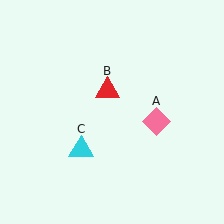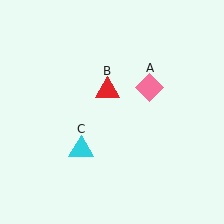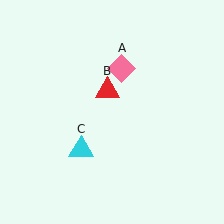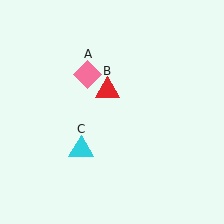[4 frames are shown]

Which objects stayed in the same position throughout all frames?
Red triangle (object B) and cyan triangle (object C) remained stationary.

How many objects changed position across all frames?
1 object changed position: pink diamond (object A).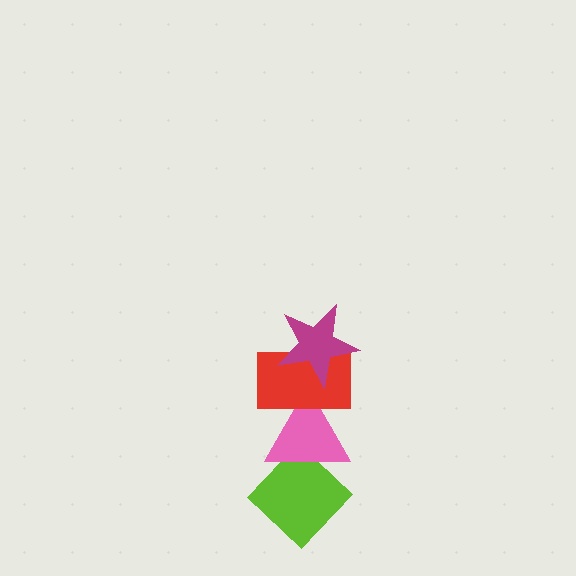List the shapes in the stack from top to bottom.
From top to bottom: the magenta star, the red rectangle, the pink triangle, the lime diamond.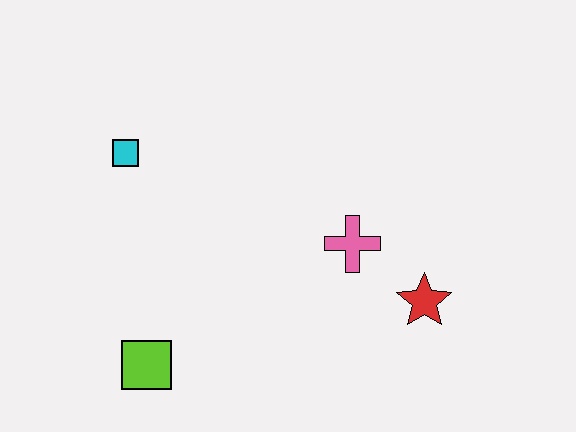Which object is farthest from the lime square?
The red star is farthest from the lime square.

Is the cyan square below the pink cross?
No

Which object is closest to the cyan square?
The lime square is closest to the cyan square.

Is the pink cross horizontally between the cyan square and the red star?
Yes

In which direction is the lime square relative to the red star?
The lime square is to the left of the red star.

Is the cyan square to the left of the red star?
Yes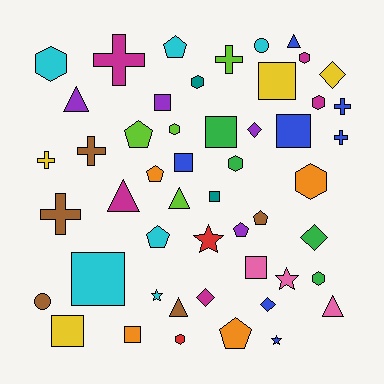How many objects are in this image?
There are 50 objects.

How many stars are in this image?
There are 4 stars.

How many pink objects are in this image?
There are 3 pink objects.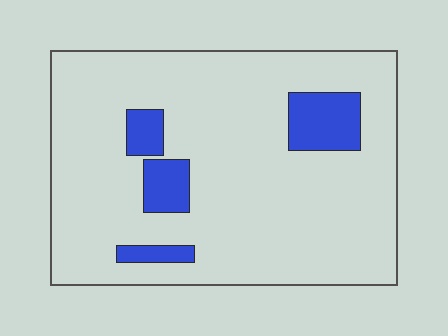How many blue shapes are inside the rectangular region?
4.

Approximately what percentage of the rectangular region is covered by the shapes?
Approximately 10%.